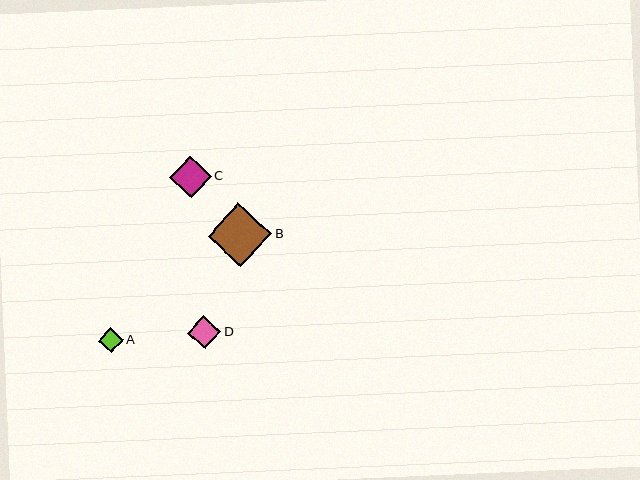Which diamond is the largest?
Diamond B is the largest with a size of approximately 64 pixels.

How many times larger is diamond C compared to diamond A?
Diamond C is approximately 1.7 times the size of diamond A.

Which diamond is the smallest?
Diamond A is the smallest with a size of approximately 25 pixels.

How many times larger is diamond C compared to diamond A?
Diamond C is approximately 1.7 times the size of diamond A.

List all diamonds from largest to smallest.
From largest to smallest: B, C, D, A.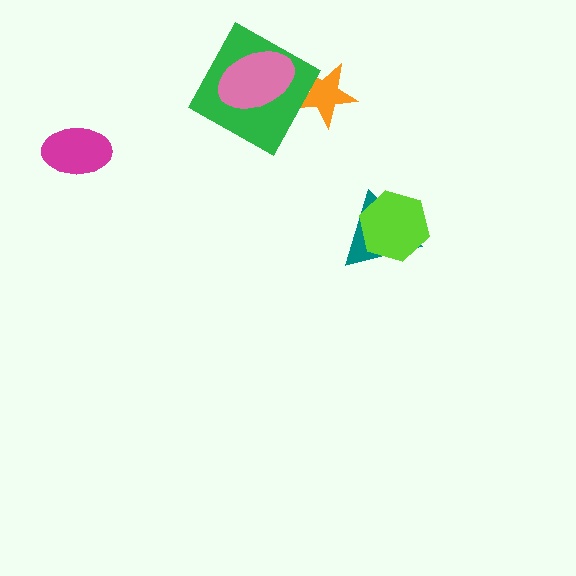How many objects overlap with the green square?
2 objects overlap with the green square.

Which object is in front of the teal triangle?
The lime hexagon is in front of the teal triangle.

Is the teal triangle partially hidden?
Yes, it is partially covered by another shape.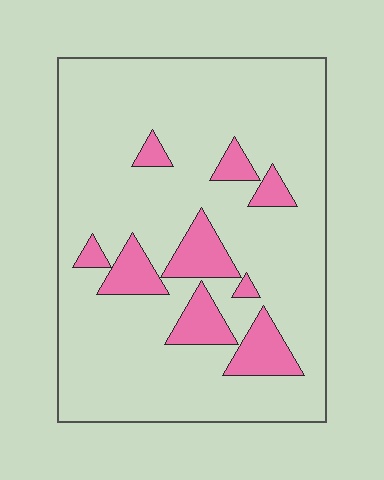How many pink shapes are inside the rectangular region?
9.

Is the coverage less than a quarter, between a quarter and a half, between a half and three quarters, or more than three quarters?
Less than a quarter.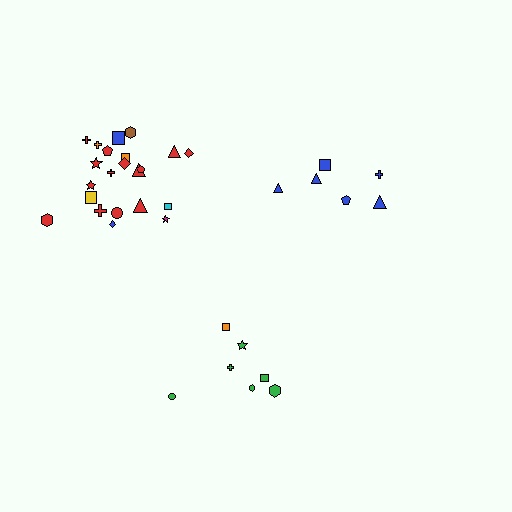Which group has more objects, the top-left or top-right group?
The top-left group.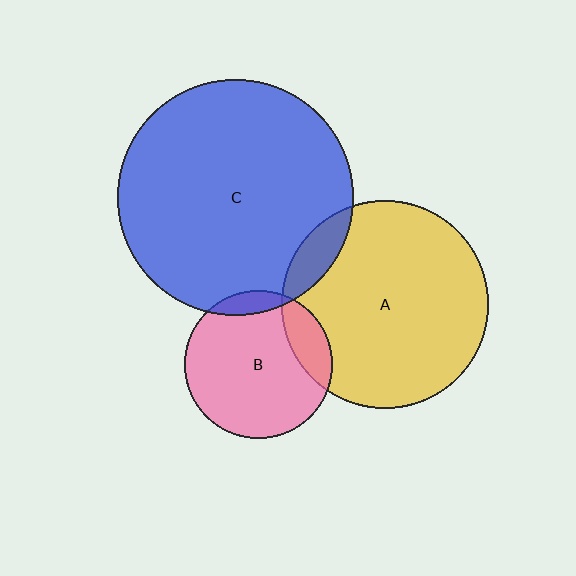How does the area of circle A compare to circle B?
Approximately 2.0 times.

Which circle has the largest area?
Circle C (blue).